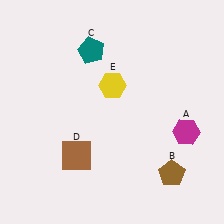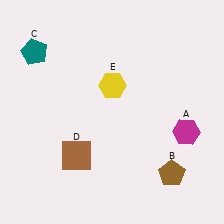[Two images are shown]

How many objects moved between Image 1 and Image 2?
1 object moved between the two images.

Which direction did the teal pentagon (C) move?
The teal pentagon (C) moved left.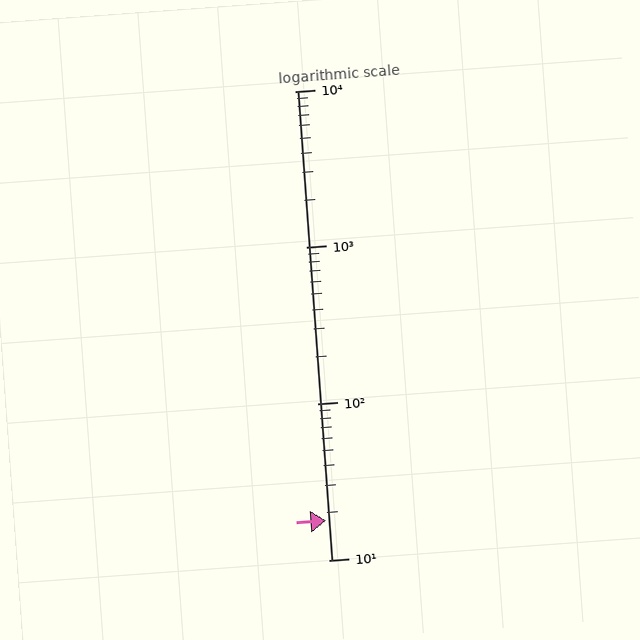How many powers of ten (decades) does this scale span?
The scale spans 3 decades, from 10 to 10000.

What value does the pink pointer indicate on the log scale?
The pointer indicates approximately 18.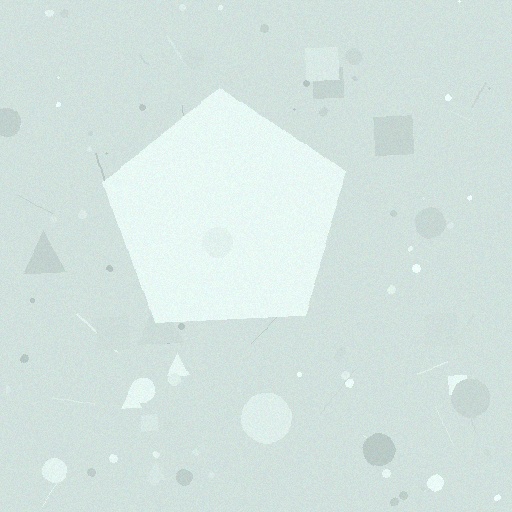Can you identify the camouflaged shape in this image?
The camouflaged shape is a pentagon.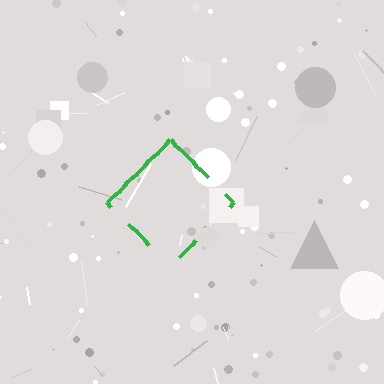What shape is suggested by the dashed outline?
The dashed outline suggests a diamond.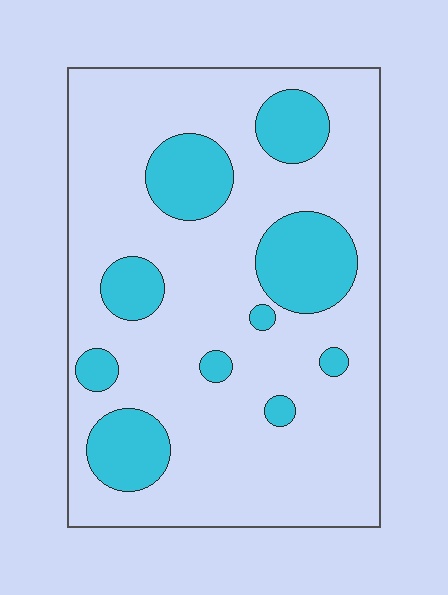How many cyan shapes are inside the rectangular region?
10.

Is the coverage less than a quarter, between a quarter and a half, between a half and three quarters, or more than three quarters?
Less than a quarter.